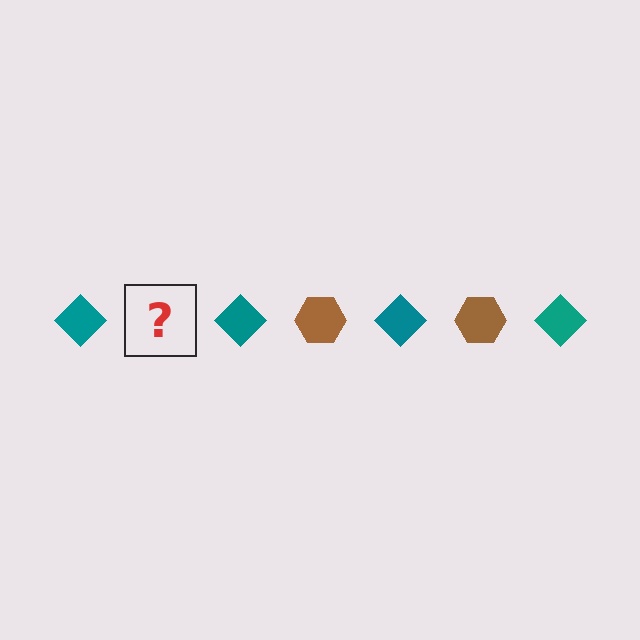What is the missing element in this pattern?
The missing element is a brown hexagon.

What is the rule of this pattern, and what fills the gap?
The rule is that the pattern alternates between teal diamond and brown hexagon. The gap should be filled with a brown hexagon.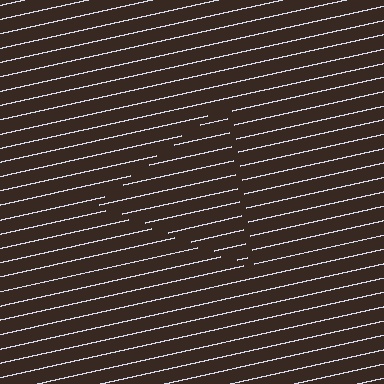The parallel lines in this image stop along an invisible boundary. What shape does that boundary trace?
An illusory triangle. The interior of the shape contains the same grating, shifted by half a period — the contour is defined by the phase discontinuity where line-ends from the inner and outer gratings abut.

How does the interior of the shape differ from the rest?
The interior of the shape contains the same grating, shifted by half a period — the contour is defined by the phase discontinuity where line-ends from the inner and outer gratings abut.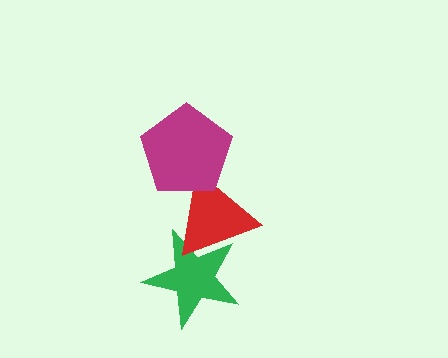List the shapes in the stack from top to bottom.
From top to bottom: the magenta pentagon, the red triangle, the green star.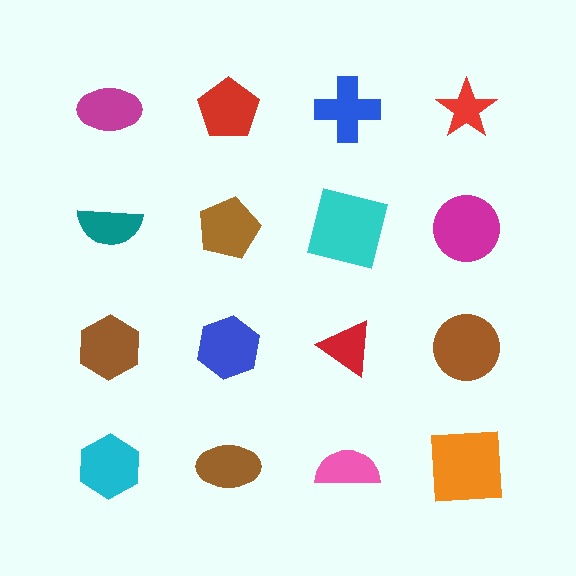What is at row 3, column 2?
A blue hexagon.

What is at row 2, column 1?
A teal semicircle.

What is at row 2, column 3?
A cyan square.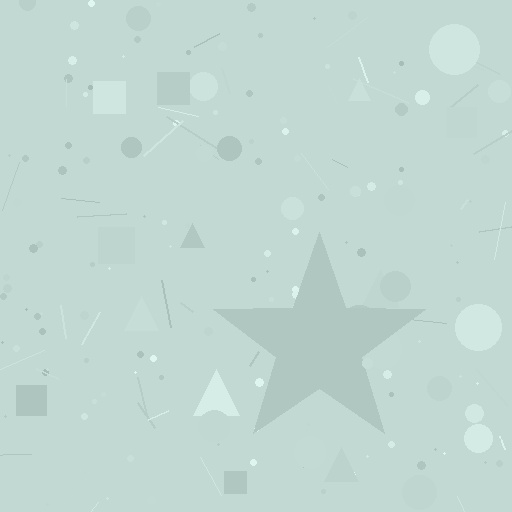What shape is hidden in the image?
A star is hidden in the image.